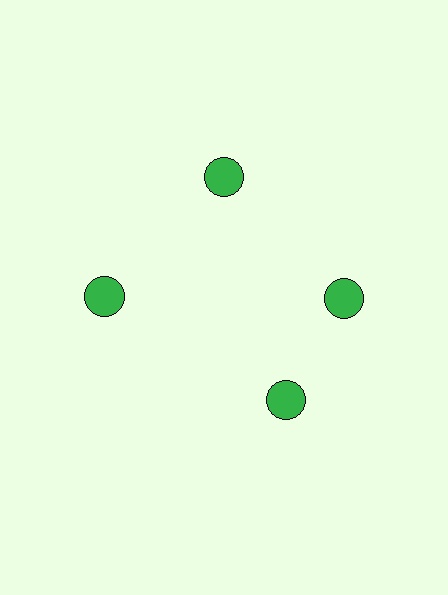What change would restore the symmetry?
The symmetry would be restored by rotating it back into even spacing with its neighbors so that all 4 circles sit at equal angles and equal distance from the center.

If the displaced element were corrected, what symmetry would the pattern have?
It would have 4-fold rotational symmetry — the pattern would map onto itself every 90 degrees.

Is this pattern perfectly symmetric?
No. The 4 green circles are arranged in a ring, but one element near the 6 o'clock position is rotated out of alignment along the ring, breaking the 4-fold rotational symmetry.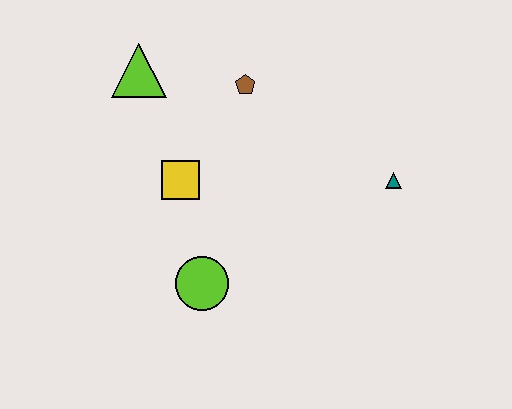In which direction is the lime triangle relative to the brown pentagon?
The lime triangle is to the left of the brown pentagon.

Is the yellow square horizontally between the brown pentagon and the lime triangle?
Yes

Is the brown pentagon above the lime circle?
Yes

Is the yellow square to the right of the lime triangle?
Yes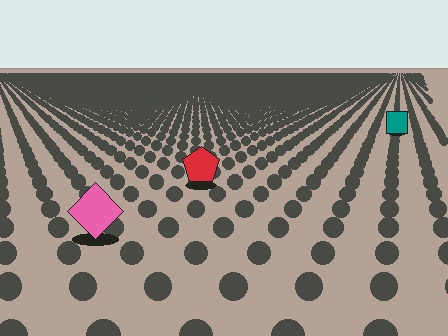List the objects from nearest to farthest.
From nearest to farthest: the pink diamond, the red pentagon, the teal square.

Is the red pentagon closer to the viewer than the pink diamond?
No. The pink diamond is closer — you can tell from the texture gradient: the ground texture is coarser near it.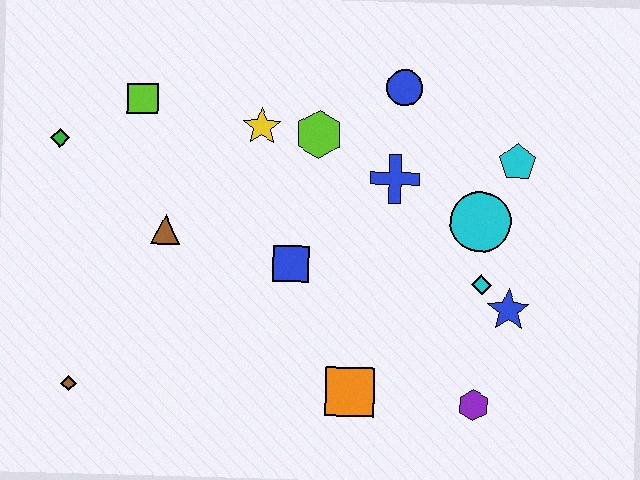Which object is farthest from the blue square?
The green diamond is farthest from the blue square.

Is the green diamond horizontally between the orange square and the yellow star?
No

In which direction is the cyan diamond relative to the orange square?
The cyan diamond is to the right of the orange square.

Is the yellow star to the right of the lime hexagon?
No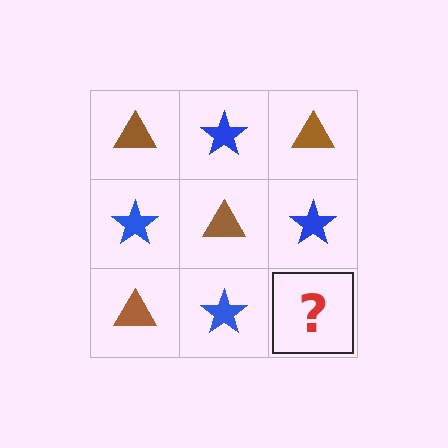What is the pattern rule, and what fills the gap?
The rule is that it alternates brown triangle and blue star in a checkerboard pattern. The gap should be filled with a brown triangle.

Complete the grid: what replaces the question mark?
The question mark should be replaced with a brown triangle.